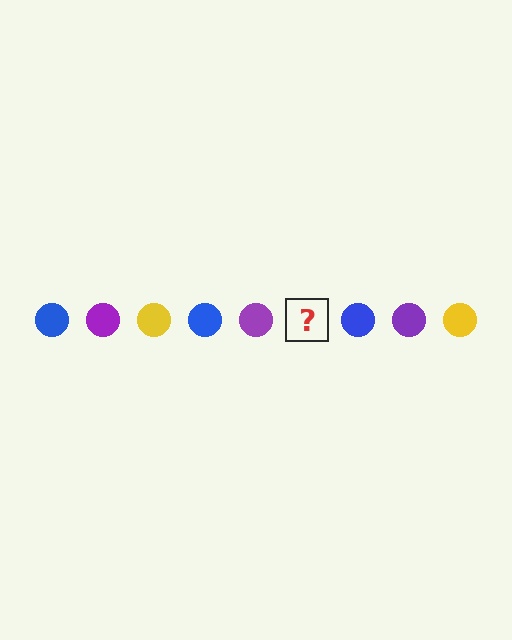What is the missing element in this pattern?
The missing element is a yellow circle.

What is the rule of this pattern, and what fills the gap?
The rule is that the pattern cycles through blue, purple, yellow circles. The gap should be filled with a yellow circle.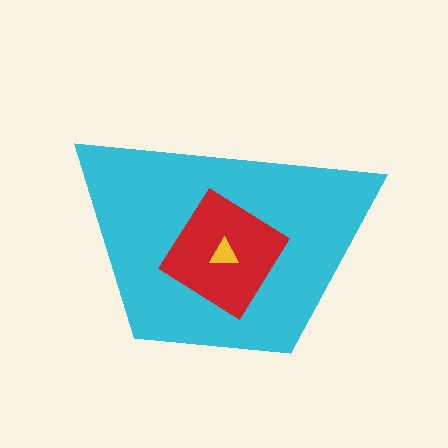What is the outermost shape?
The cyan trapezoid.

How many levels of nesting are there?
3.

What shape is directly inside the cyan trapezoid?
The red diamond.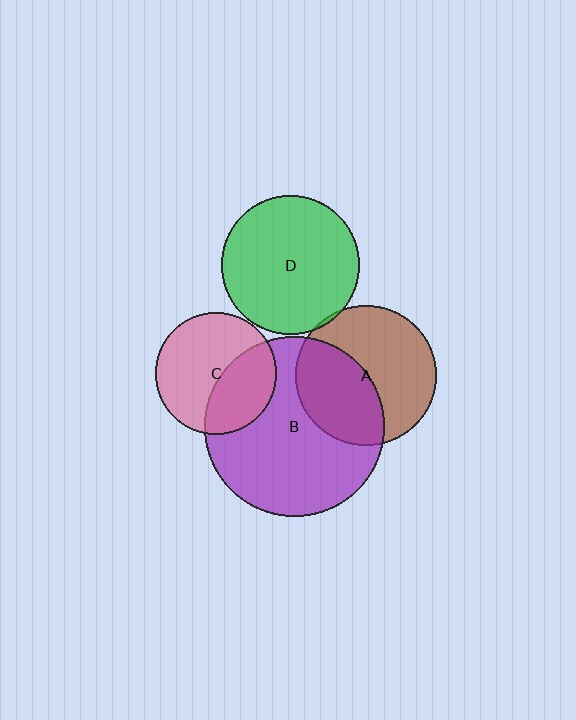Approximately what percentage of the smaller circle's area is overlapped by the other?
Approximately 5%.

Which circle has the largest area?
Circle B (purple).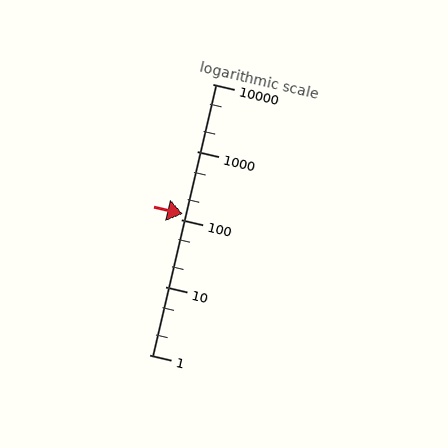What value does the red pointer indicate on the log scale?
The pointer indicates approximately 120.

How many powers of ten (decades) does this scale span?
The scale spans 4 decades, from 1 to 10000.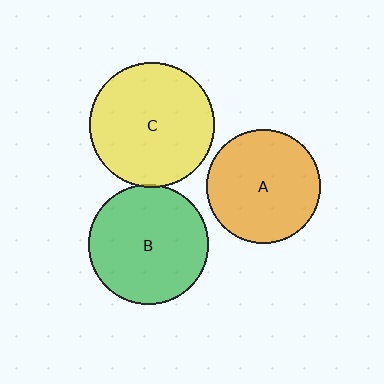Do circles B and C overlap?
Yes.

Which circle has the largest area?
Circle C (yellow).